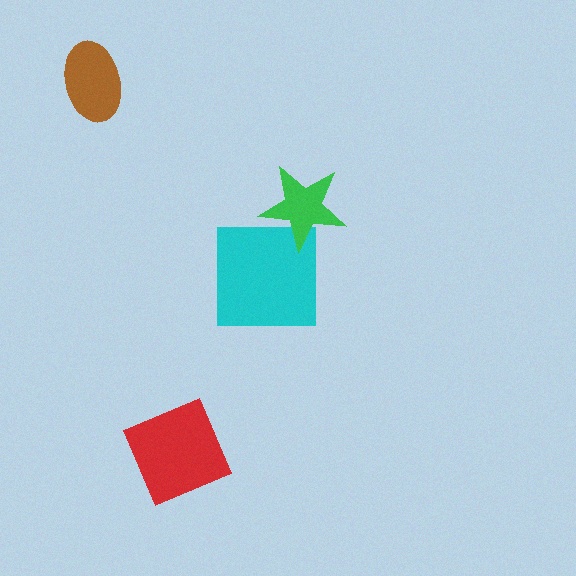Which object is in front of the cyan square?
The green star is in front of the cyan square.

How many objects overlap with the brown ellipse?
0 objects overlap with the brown ellipse.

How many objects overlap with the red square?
0 objects overlap with the red square.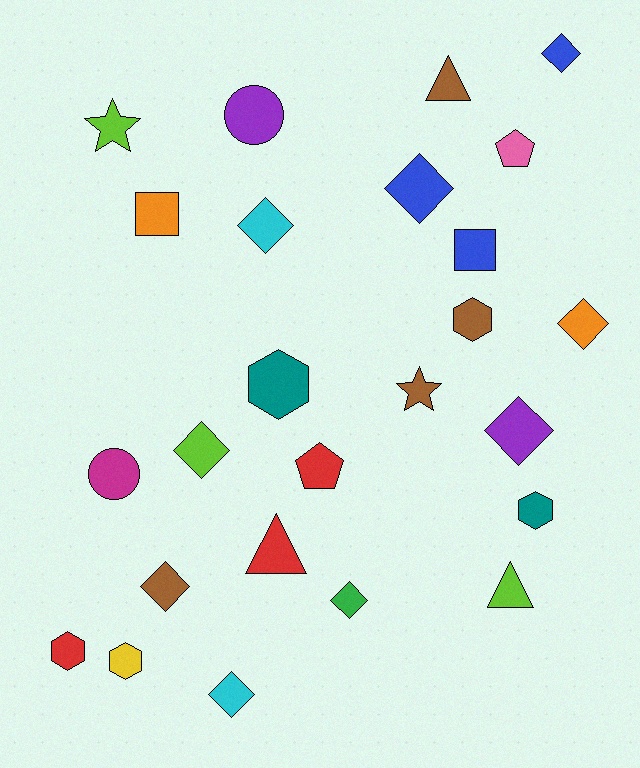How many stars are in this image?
There are 2 stars.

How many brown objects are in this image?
There are 4 brown objects.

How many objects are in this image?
There are 25 objects.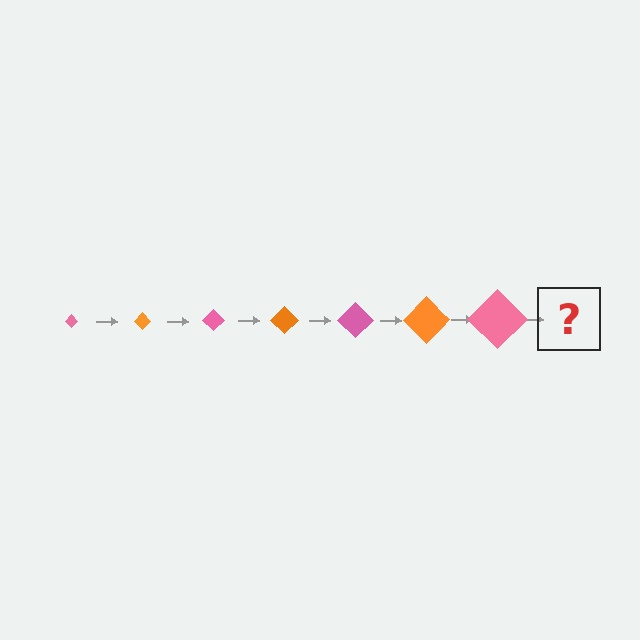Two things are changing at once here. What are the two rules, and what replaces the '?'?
The two rules are that the diamond grows larger each step and the color cycles through pink and orange. The '?' should be an orange diamond, larger than the previous one.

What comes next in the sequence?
The next element should be an orange diamond, larger than the previous one.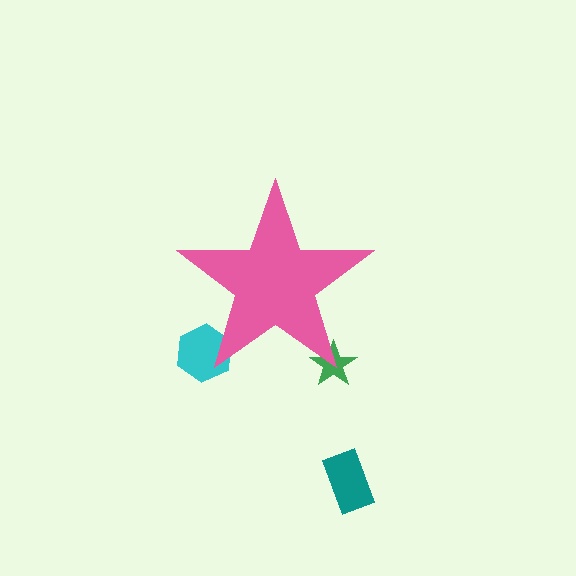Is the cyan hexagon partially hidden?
Yes, the cyan hexagon is partially hidden behind the pink star.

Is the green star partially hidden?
Yes, the green star is partially hidden behind the pink star.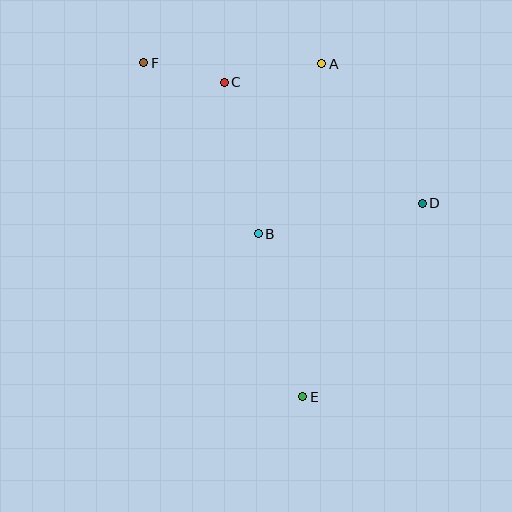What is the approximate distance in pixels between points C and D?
The distance between C and D is approximately 232 pixels.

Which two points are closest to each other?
Points C and F are closest to each other.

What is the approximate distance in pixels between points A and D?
The distance between A and D is approximately 172 pixels.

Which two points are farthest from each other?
Points E and F are farthest from each other.